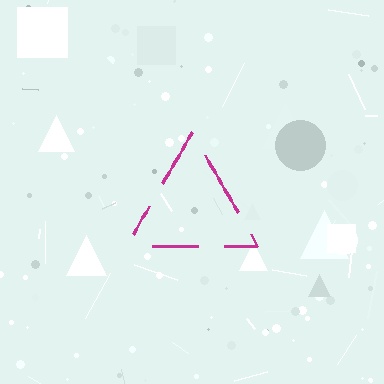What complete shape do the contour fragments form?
The contour fragments form a triangle.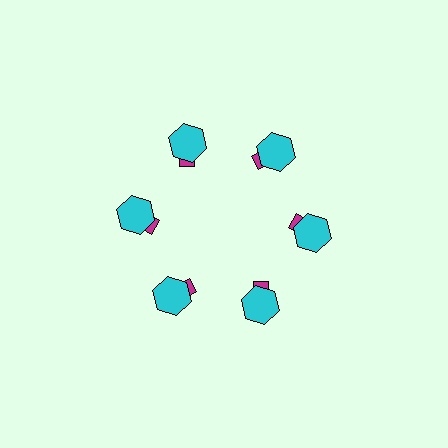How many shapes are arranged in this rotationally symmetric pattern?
There are 12 shapes, arranged in 6 groups of 2.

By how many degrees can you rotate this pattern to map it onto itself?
The pattern maps onto itself every 60 degrees of rotation.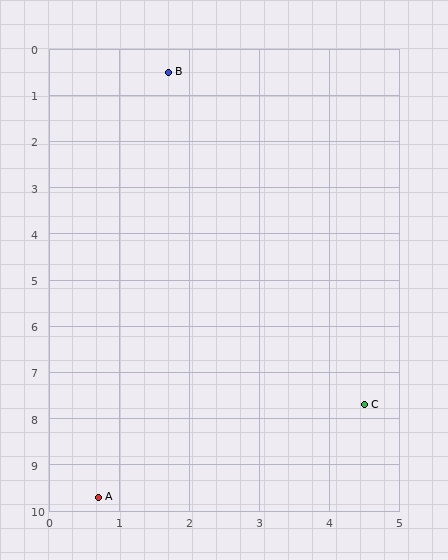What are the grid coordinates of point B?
Point B is at approximately (1.7, 0.5).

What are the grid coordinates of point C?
Point C is at approximately (4.5, 7.7).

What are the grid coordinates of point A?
Point A is at approximately (0.7, 9.7).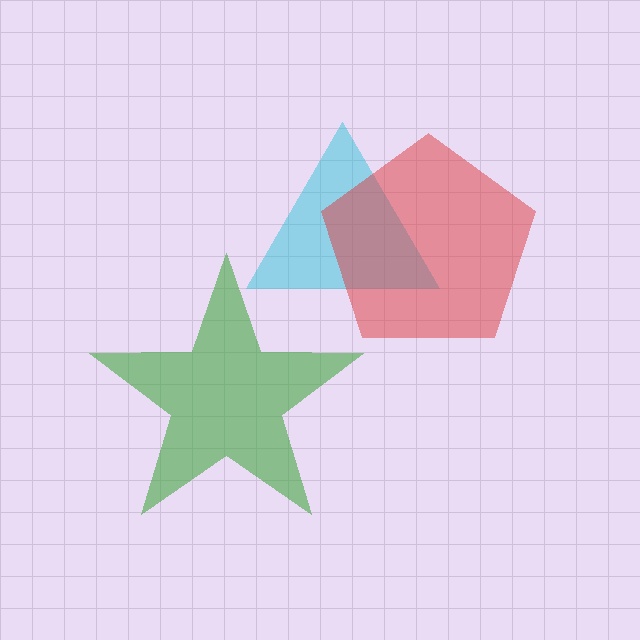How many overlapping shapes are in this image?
There are 3 overlapping shapes in the image.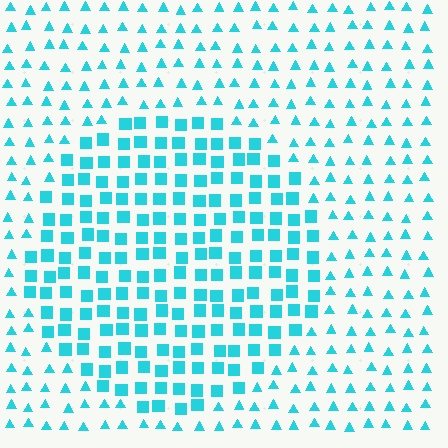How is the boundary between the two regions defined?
The boundary is defined by a change in element shape: squares inside vs. triangles outside. All elements share the same color and spacing.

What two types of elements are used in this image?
The image uses squares inside the circle region and triangles outside it.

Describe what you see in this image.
The image is filled with small cyan elements arranged in a uniform grid. A circle-shaped region contains squares, while the surrounding area contains triangles. The boundary is defined purely by the change in element shape.